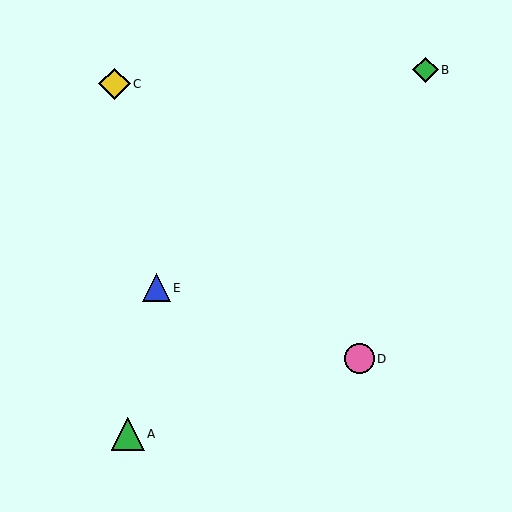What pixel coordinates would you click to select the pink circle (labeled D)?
Click at (359, 359) to select the pink circle D.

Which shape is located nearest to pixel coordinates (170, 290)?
The blue triangle (labeled E) at (156, 288) is nearest to that location.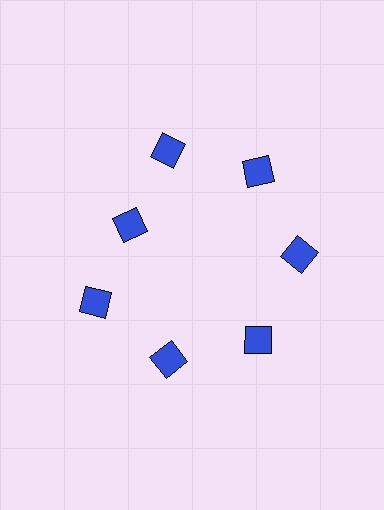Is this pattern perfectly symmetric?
No. The 7 blue diamonds are arranged in a ring, but one element near the 10 o'clock position is pulled inward toward the center, breaking the 7-fold rotational symmetry.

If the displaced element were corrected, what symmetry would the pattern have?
It would have 7-fold rotational symmetry — the pattern would map onto itself every 51 degrees.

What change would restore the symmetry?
The symmetry would be restored by moving it outward, back onto the ring so that all 7 diamonds sit at equal angles and equal distance from the center.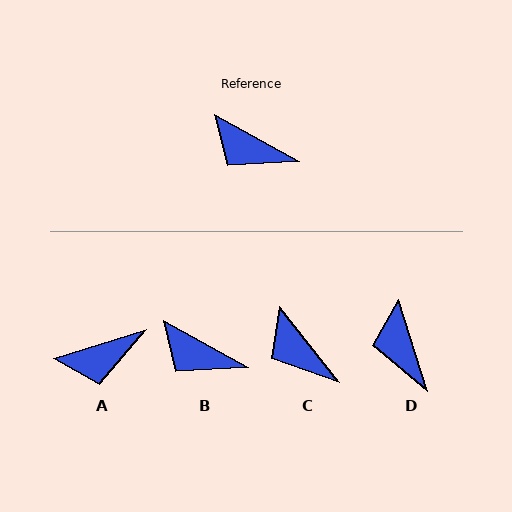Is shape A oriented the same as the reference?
No, it is off by about 46 degrees.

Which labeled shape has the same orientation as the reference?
B.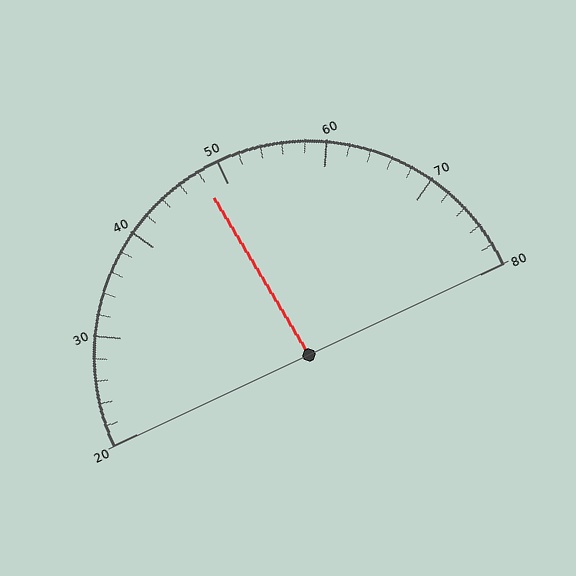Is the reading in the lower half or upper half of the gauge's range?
The reading is in the lower half of the range (20 to 80).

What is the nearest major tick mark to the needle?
The nearest major tick mark is 50.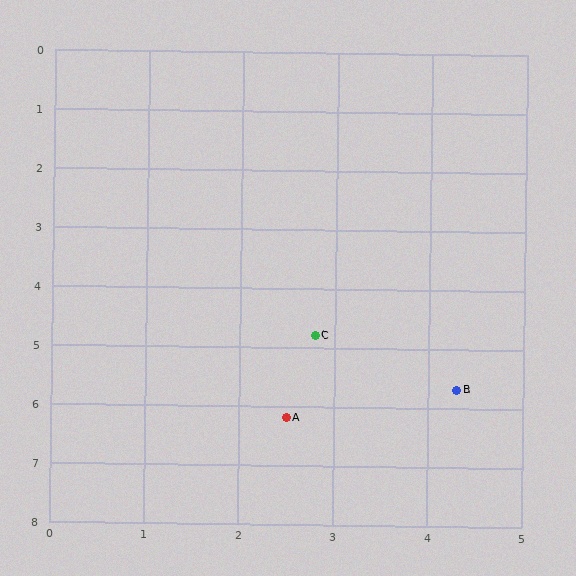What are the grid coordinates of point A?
Point A is at approximately (2.5, 6.2).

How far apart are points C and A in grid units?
Points C and A are about 1.4 grid units apart.